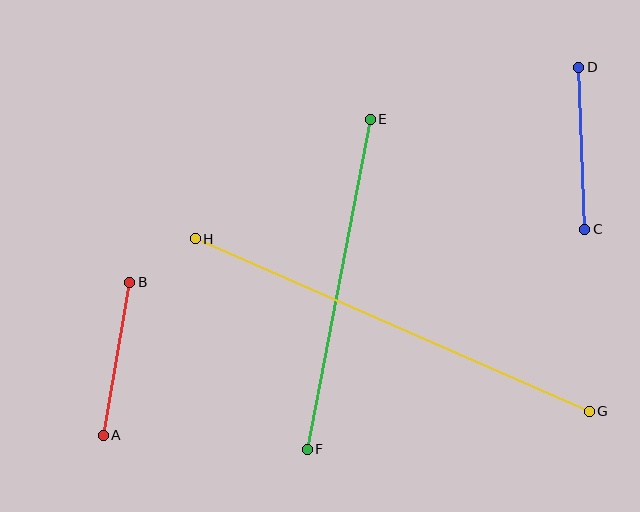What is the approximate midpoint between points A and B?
The midpoint is at approximately (117, 359) pixels.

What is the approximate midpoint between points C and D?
The midpoint is at approximately (582, 148) pixels.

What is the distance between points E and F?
The distance is approximately 336 pixels.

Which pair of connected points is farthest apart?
Points G and H are farthest apart.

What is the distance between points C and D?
The distance is approximately 162 pixels.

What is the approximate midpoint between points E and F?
The midpoint is at approximately (339, 284) pixels.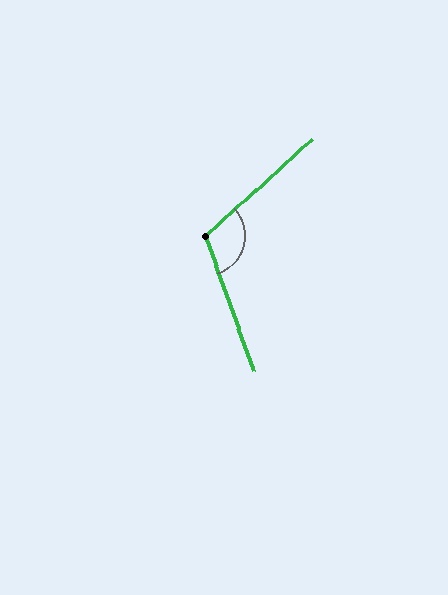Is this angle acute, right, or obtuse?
It is obtuse.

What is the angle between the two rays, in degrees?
Approximately 113 degrees.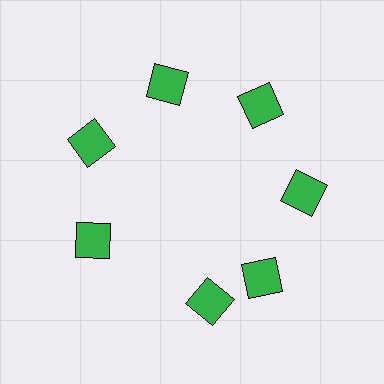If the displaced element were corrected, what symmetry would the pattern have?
It would have 7-fold rotational symmetry — the pattern would map onto itself every 51 degrees.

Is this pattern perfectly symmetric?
No. The 7 green diamonds are arranged in a ring, but one element near the 6 o'clock position is rotated out of alignment along the ring, breaking the 7-fold rotational symmetry.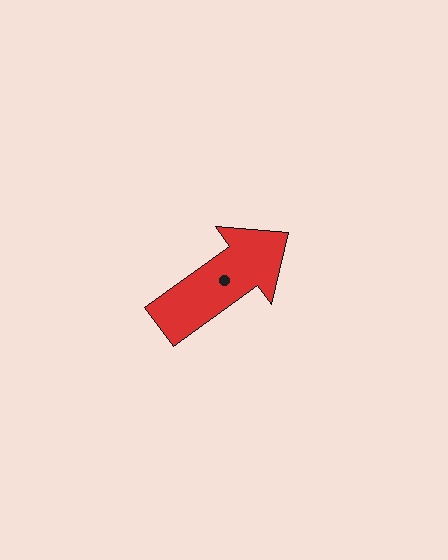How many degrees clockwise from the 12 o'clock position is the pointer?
Approximately 54 degrees.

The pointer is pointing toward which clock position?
Roughly 2 o'clock.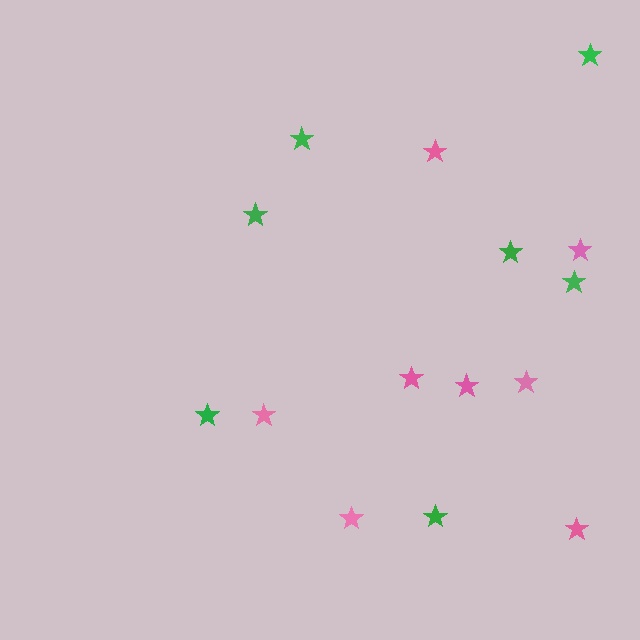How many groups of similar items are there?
There are 2 groups: one group of green stars (7) and one group of pink stars (8).